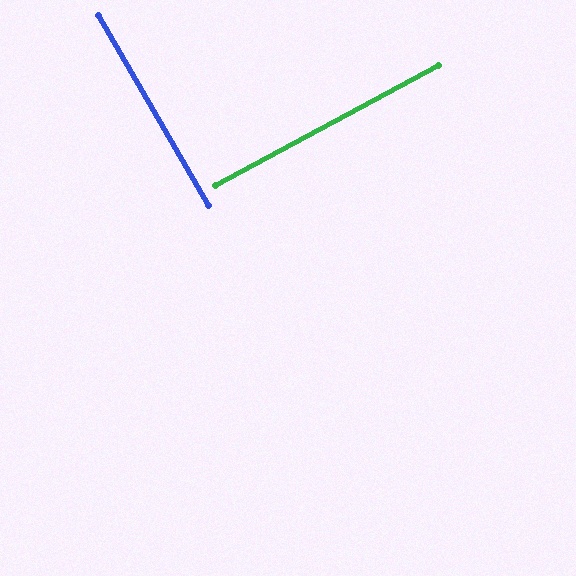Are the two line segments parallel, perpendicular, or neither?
Perpendicular — they meet at approximately 89°.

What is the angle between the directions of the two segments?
Approximately 89 degrees.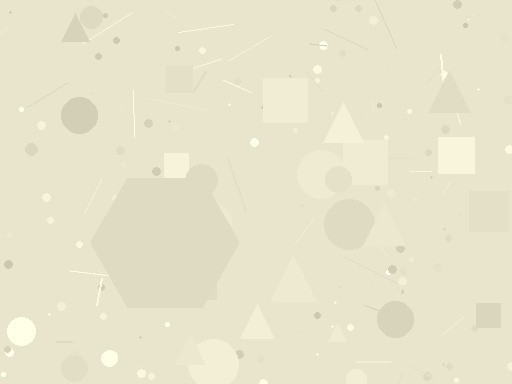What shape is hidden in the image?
A hexagon is hidden in the image.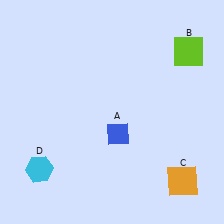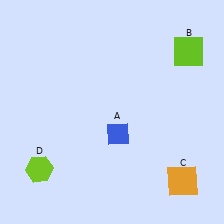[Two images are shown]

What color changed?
The hexagon (D) changed from cyan in Image 1 to lime in Image 2.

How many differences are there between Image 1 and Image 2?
There is 1 difference between the two images.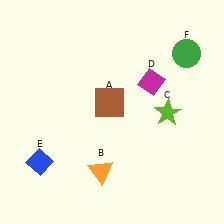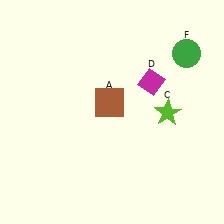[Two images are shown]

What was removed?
The blue diamond (E), the orange triangle (B) were removed in Image 2.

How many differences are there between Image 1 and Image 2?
There are 2 differences between the two images.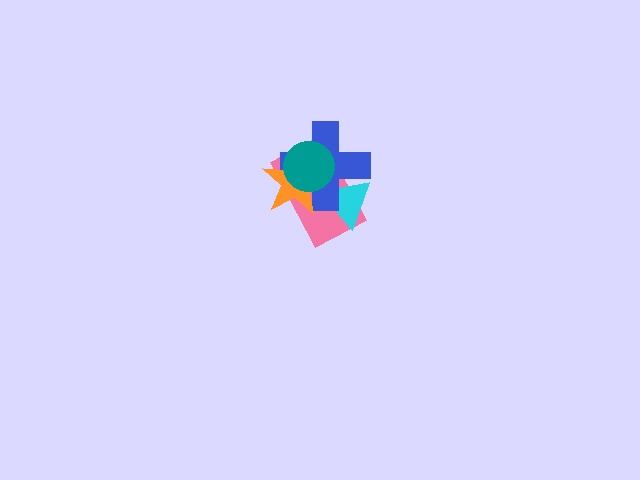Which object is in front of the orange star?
The teal circle is in front of the orange star.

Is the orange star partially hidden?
Yes, it is partially covered by another shape.